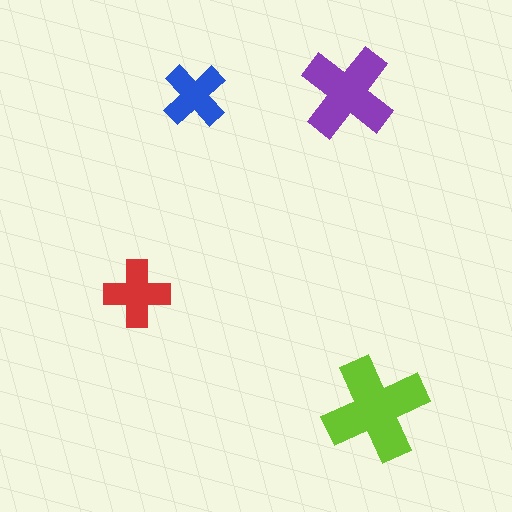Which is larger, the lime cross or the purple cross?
The lime one.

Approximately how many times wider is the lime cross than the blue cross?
About 1.5 times wider.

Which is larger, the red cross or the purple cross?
The purple one.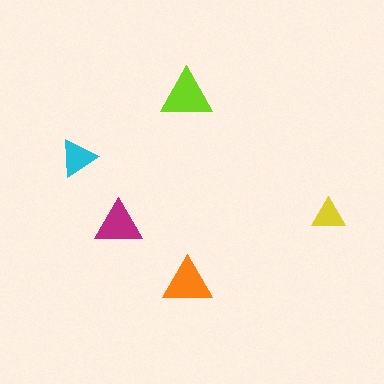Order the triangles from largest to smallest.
the lime one, the orange one, the magenta one, the cyan one, the yellow one.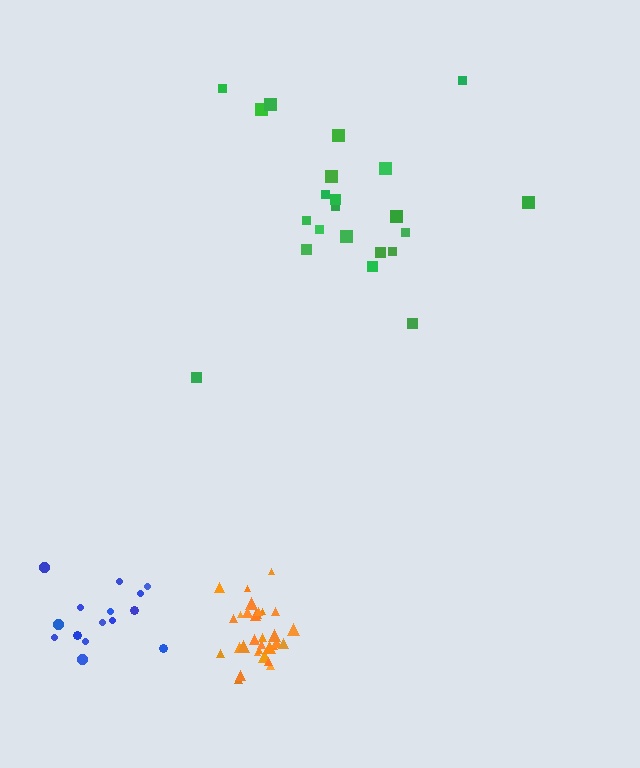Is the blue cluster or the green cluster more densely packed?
Blue.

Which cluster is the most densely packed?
Orange.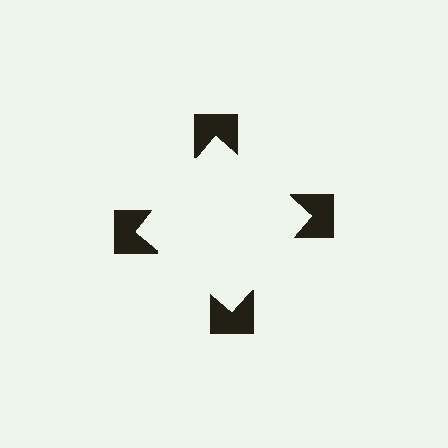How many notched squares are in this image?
There are 4 — one at each vertex of the illusory square.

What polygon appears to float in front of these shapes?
An illusory square — its edges are inferred from the aligned wedge cuts in the notched squares, not physically drawn.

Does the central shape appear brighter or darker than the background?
It typically appears slightly brighter than the background, even though no actual brightness change is drawn.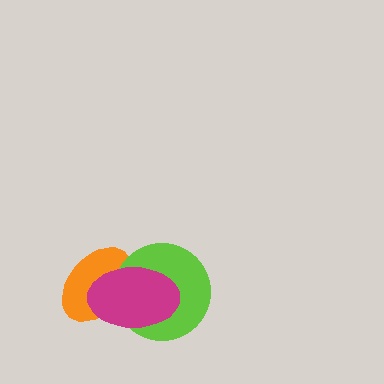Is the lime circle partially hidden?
Yes, it is partially covered by another shape.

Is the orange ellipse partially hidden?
Yes, it is partially covered by another shape.